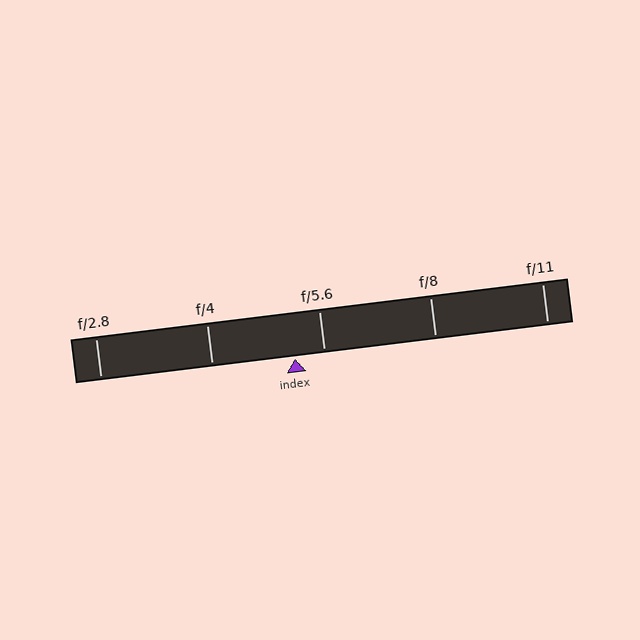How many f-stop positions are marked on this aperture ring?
There are 5 f-stop positions marked.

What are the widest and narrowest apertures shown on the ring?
The widest aperture shown is f/2.8 and the narrowest is f/11.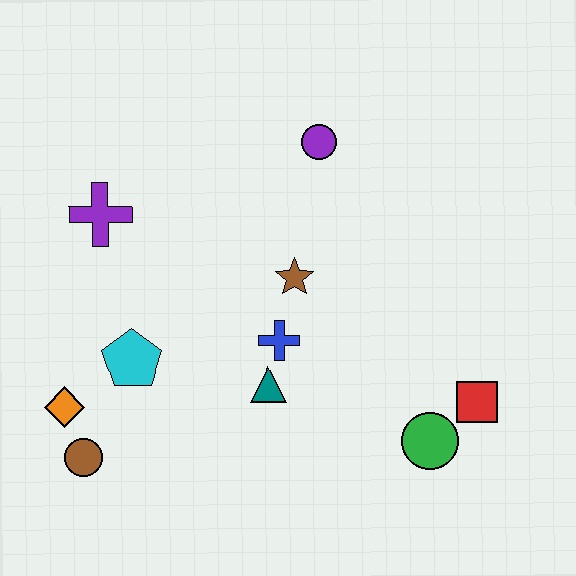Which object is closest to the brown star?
The blue cross is closest to the brown star.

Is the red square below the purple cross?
Yes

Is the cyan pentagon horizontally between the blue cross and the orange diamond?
Yes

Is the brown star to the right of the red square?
No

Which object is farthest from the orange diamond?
The red square is farthest from the orange diamond.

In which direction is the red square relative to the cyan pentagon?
The red square is to the right of the cyan pentagon.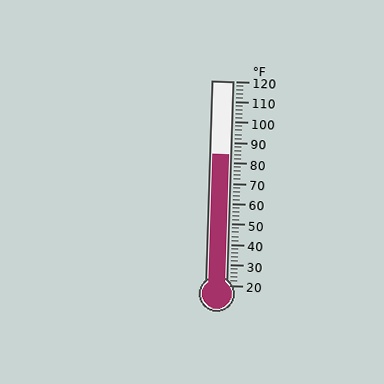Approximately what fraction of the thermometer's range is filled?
The thermometer is filled to approximately 65% of its range.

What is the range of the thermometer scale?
The thermometer scale ranges from 20°F to 120°F.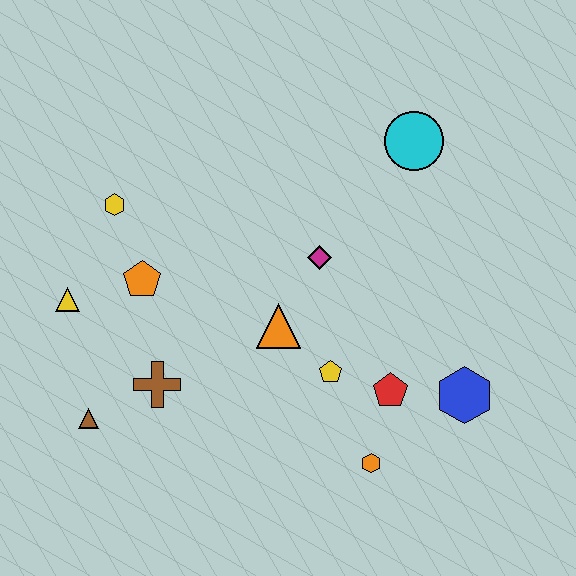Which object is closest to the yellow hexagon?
The orange pentagon is closest to the yellow hexagon.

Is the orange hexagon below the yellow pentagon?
Yes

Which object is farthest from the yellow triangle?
The blue hexagon is farthest from the yellow triangle.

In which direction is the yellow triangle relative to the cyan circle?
The yellow triangle is to the left of the cyan circle.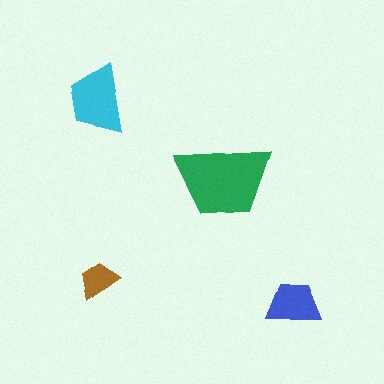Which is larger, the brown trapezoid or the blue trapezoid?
The blue one.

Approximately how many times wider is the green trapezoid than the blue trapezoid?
About 1.5 times wider.